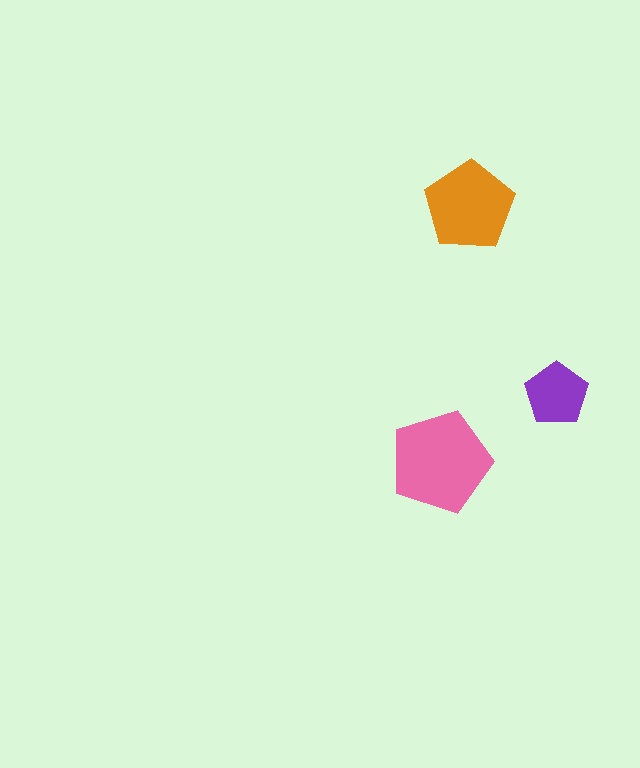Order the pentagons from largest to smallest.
the pink one, the orange one, the purple one.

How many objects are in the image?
There are 3 objects in the image.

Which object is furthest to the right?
The purple pentagon is rightmost.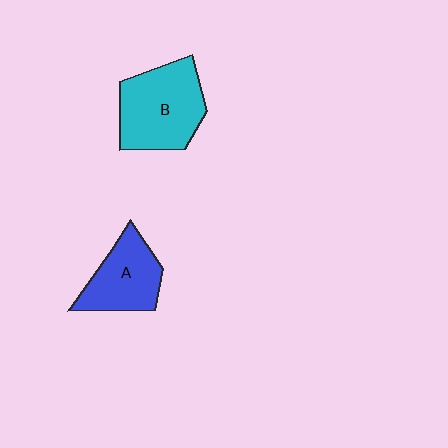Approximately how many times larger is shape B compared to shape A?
Approximately 1.4 times.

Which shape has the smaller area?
Shape A (blue).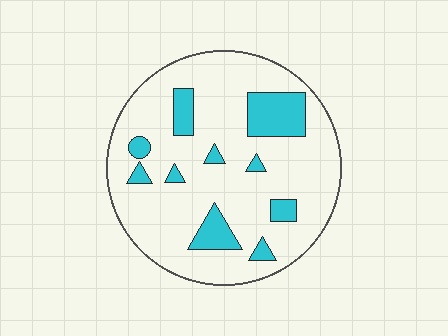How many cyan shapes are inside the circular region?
10.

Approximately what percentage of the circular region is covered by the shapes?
Approximately 15%.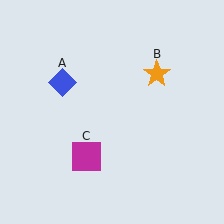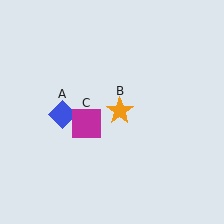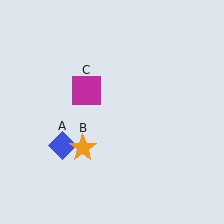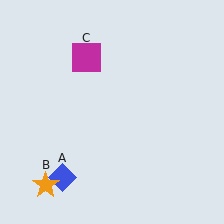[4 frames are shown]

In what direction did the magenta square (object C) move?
The magenta square (object C) moved up.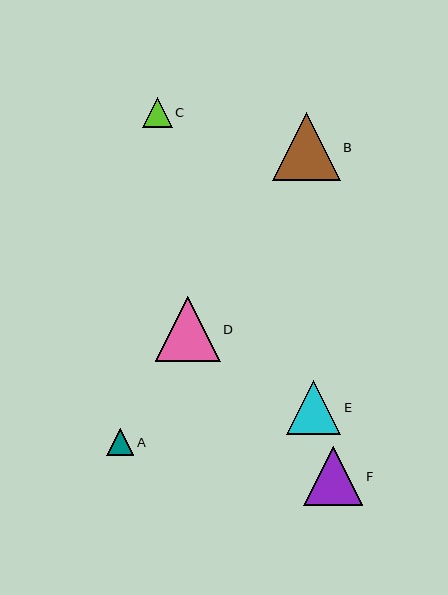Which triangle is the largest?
Triangle B is the largest with a size of approximately 68 pixels.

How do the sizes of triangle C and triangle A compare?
Triangle C and triangle A are approximately the same size.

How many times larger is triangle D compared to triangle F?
Triangle D is approximately 1.1 times the size of triangle F.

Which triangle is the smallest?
Triangle A is the smallest with a size of approximately 27 pixels.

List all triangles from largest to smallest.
From largest to smallest: B, D, F, E, C, A.